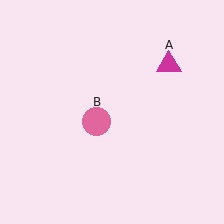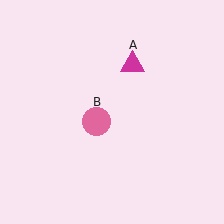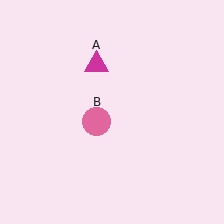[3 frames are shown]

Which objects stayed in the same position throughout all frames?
Pink circle (object B) remained stationary.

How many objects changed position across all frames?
1 object changed position: magenta triangle (object A).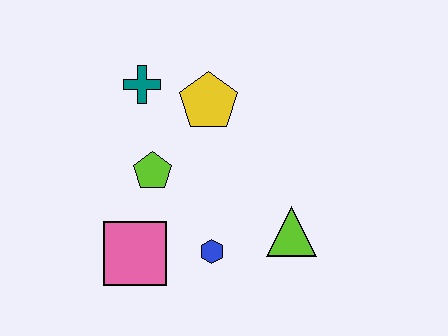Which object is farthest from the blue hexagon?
The teal cross is farthest from the blue hexagon.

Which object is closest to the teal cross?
The yellow pentagon is closest to the teal cross.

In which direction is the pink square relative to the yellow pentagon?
The pink square is below the yellow pentagon.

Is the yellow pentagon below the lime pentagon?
No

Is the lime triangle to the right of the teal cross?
Yes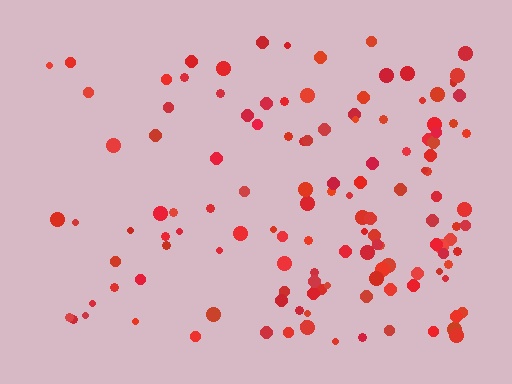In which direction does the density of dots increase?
From left to right, with the right side densest.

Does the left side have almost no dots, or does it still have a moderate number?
Still a moderate number, just noticeably fewer than the right.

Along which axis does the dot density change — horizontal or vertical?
Horizontal.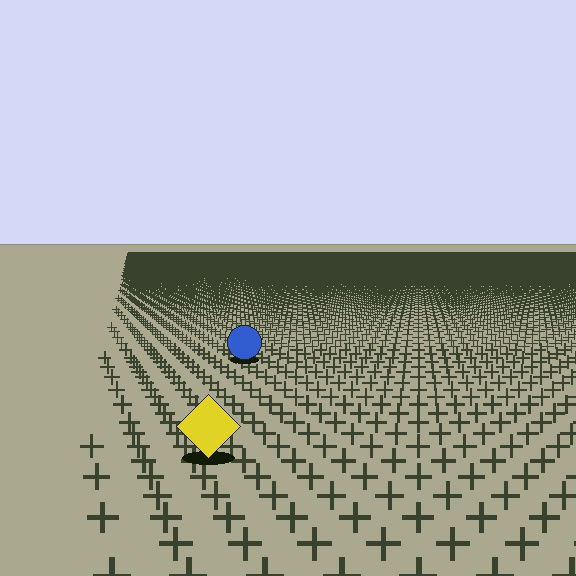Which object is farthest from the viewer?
The blue circle is farthest from the viewer. It appears smaller and the ground texture around it is denser.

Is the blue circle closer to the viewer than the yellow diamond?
No. The yellow diamond is closer — you can tell from the texture gradient: the ground texture is coarser near it.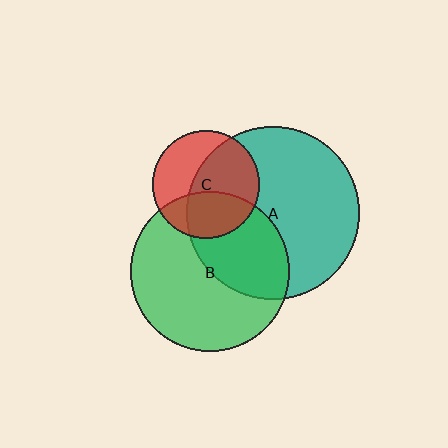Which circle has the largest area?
Circle A (teal).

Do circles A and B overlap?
Yes.